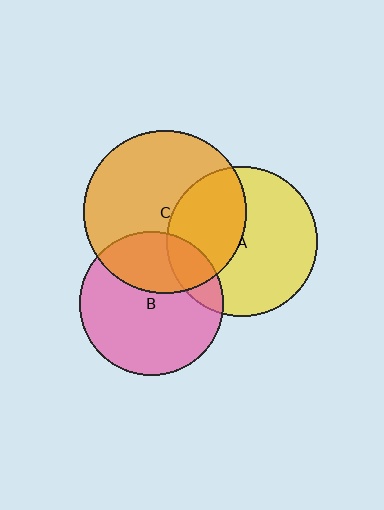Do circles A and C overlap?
Yes.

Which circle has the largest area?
Circle C (orange).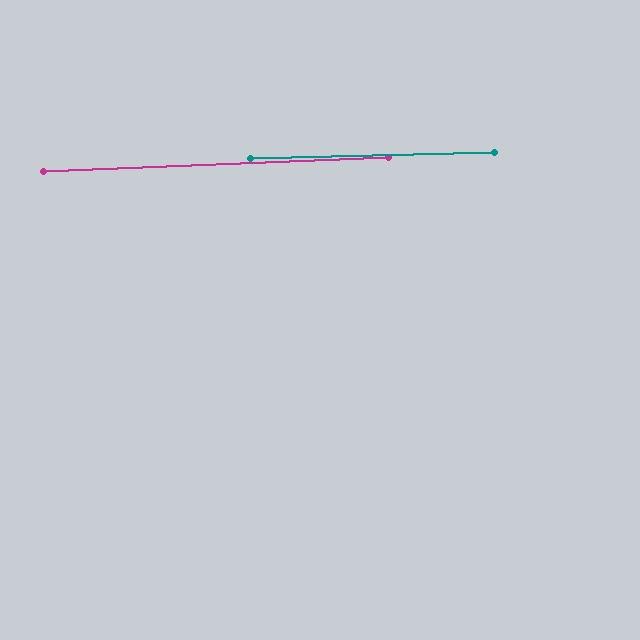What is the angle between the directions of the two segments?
Approximately 1 degree.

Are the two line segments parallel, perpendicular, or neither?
Parallel — their directions differ by only 0.7°.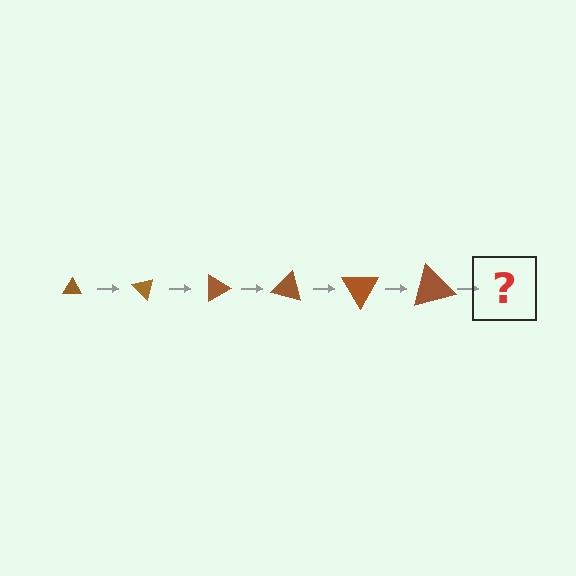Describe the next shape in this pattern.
It should be a triangle, larger than the previous one and rotated 270 degrees from the start.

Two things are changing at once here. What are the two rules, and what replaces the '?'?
The two rules are that the triangle grows larger each step and it rotates 45 degrees each step. The '?' should be a triangle, larger than the previous one and rotated 270 degrees from the start.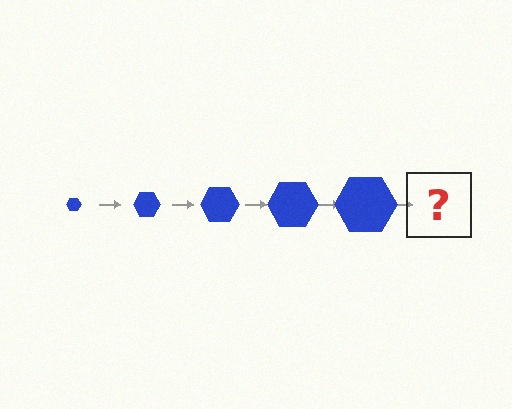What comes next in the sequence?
The next element should be a blue hexagon, larger than the previous one.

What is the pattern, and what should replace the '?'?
The pattern is that the hexagon gets progressively larger each step. The '?' should be a blue hexagon, larger than the previous one.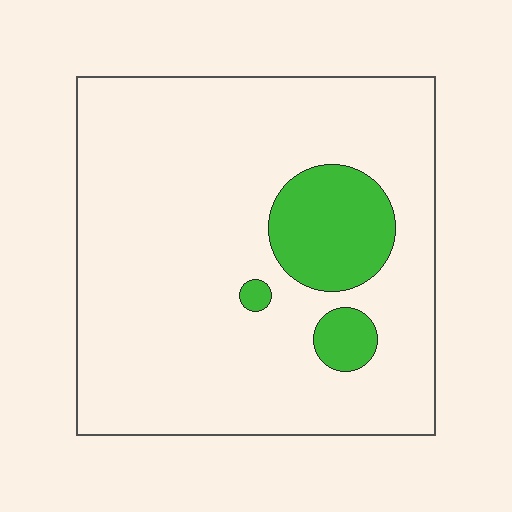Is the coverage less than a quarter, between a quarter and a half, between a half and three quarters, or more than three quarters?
Less than a quarter.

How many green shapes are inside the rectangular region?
3.